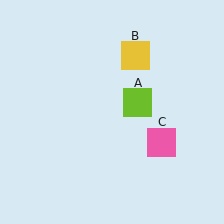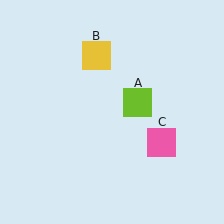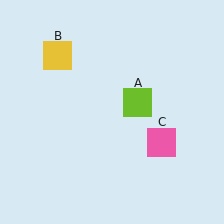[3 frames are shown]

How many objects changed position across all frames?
1 object changed position: yellow square (object B).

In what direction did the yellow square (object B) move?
The yellow square (object B) moved left.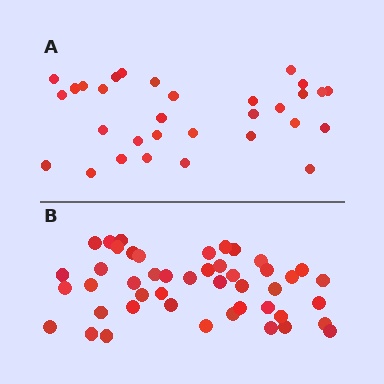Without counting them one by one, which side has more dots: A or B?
Region B (the bottom region) has more dots.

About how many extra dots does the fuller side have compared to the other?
Region B has approximately 15 more dots than region A.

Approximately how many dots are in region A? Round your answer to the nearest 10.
About 30 dots. (The exact count is 31, which rounds to 30.)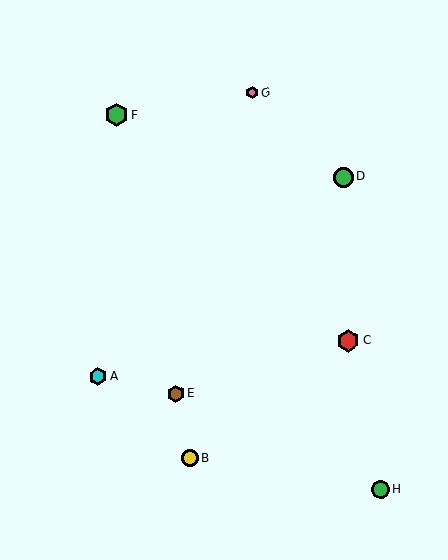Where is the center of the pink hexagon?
The center of the pink hexagon is at (252, 92).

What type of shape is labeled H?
Shape H is a green circle.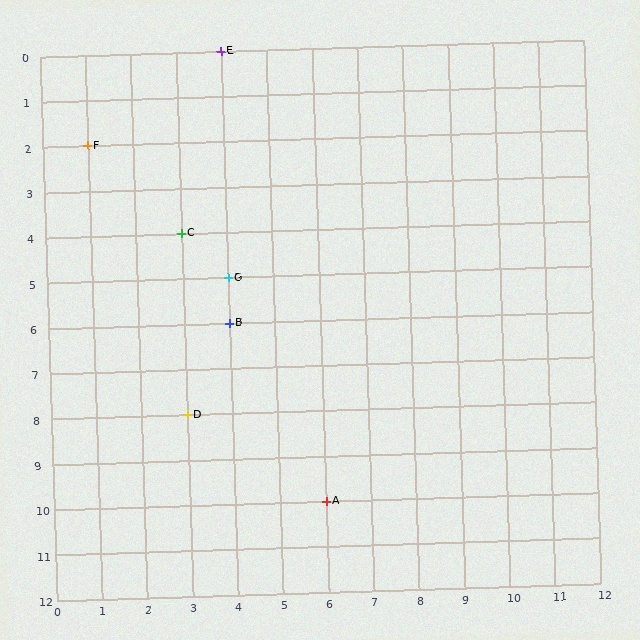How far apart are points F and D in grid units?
Points F and D are 2 columns and 6 rows apart (about 6.3 grid units diagonally).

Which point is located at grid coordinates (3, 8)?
Point D is at (3, 8).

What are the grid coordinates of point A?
Point A is at grid coordinates (6, 10).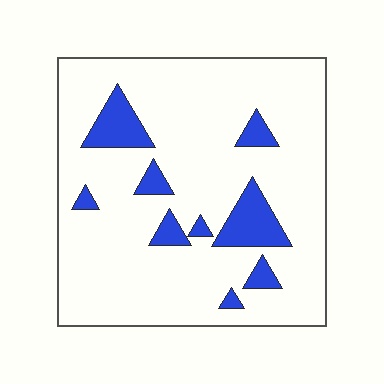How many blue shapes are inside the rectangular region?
9.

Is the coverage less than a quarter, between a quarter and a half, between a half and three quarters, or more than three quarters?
Less than a quarter.